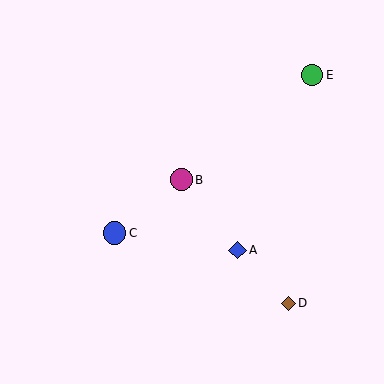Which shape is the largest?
The blue circle (labeled C) is the largest.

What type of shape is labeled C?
Shape C is a blue circle.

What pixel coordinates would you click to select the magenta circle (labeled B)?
Click at (182, 180) to select the magenta circle B.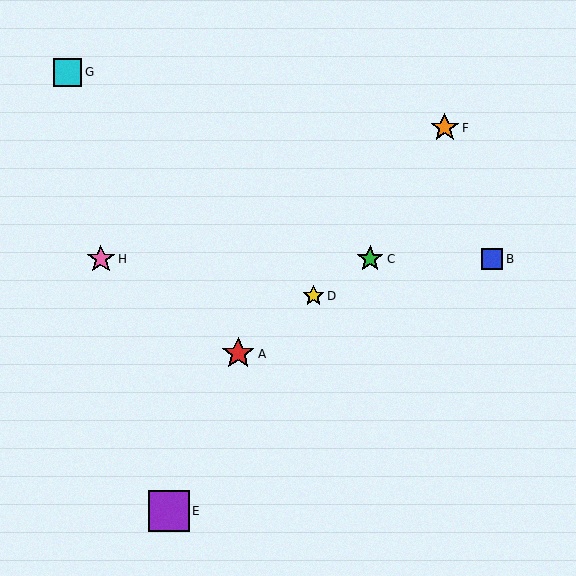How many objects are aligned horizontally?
3 objects (B, C, H) are aligned horizontally.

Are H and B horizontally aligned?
Yes, both are at y≈259.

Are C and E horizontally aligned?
No, C is at y≈259 and E is at y≈511.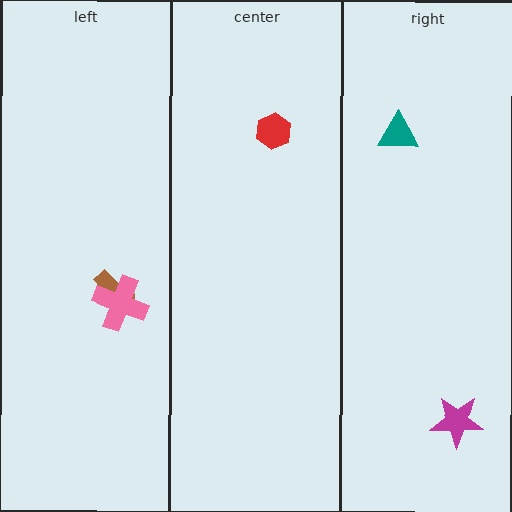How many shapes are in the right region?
2.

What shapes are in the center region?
The red hexagon.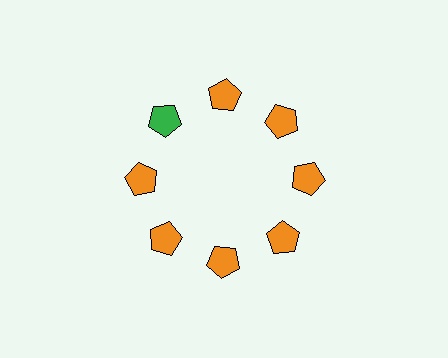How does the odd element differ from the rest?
It has a different color: green instead of orange.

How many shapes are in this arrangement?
There are 8 shapes arranged in a ring pattern.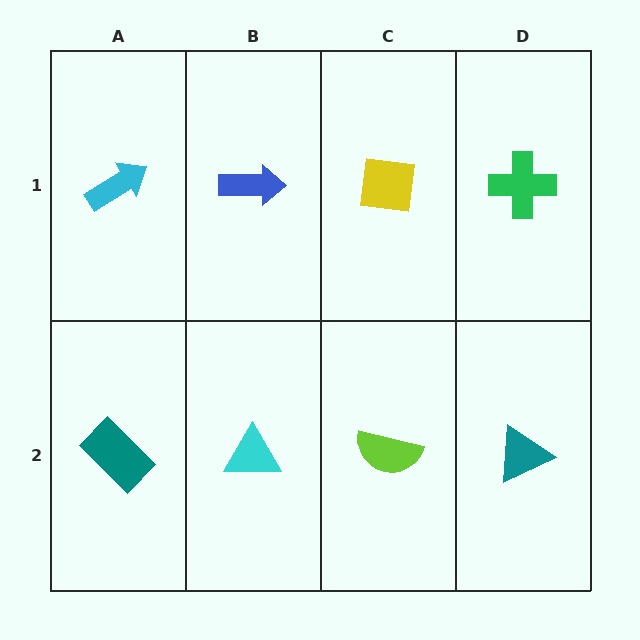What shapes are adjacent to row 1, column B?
A cyan triangle (row 2, column B), a cyan arrow (row 1, column A), a yellow square (row 1, column C).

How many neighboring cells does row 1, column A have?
2.